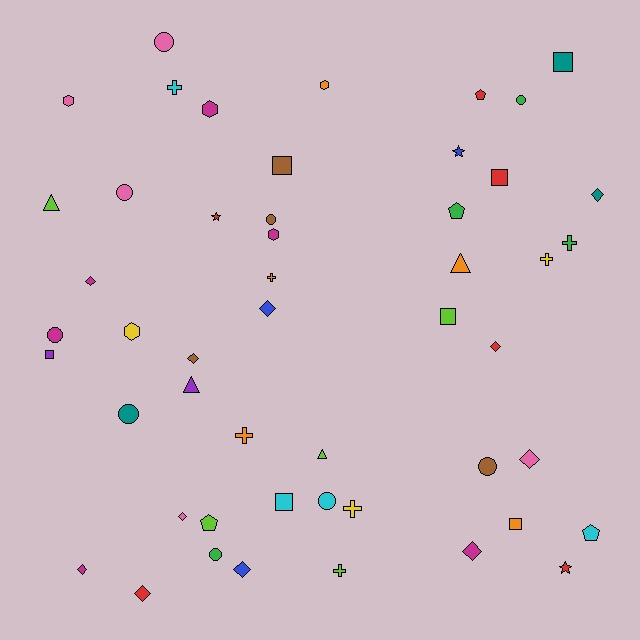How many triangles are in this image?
There are 4 triangles.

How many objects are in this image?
There are 50 objects.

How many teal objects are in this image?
There are 3 teal objects.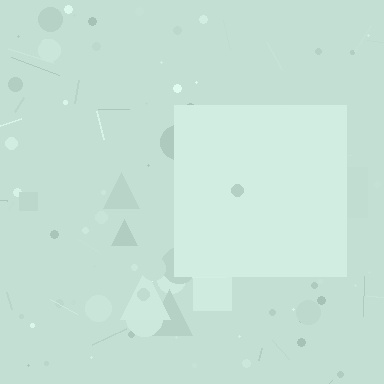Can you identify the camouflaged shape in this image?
The camouflaged shape is a square.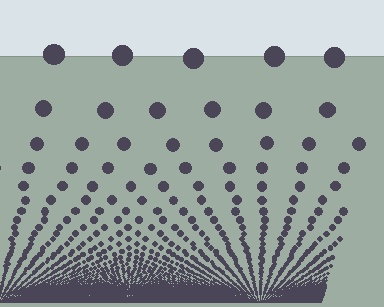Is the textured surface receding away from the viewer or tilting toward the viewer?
The surface appears to tilt toward the viewer. Texture elements get larger and sparser toward the top.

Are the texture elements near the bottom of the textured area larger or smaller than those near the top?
Smaller. The gradient is inverted — elements near the bottom are smaller and denser.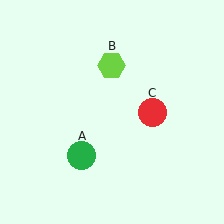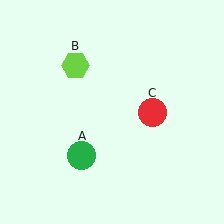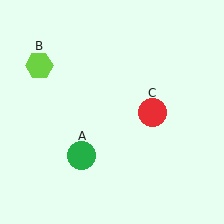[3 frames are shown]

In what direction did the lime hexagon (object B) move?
The lime hexagon (object B) moved left.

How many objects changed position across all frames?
1 object changed position: lime hexagon (object B).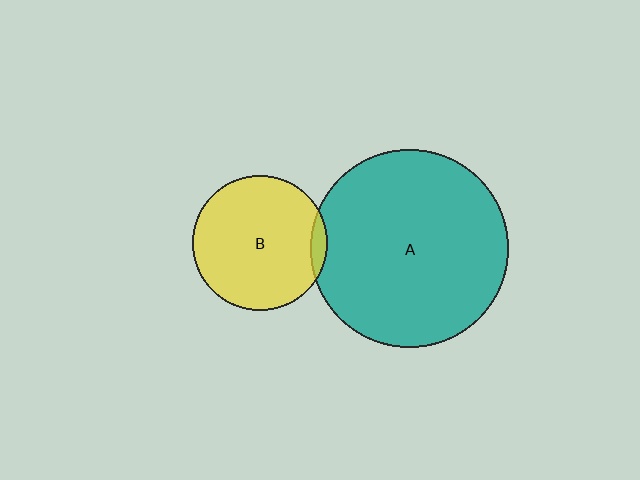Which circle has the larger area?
Circle A (teal).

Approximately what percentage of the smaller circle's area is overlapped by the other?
Approximately 5%.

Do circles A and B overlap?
Yes.